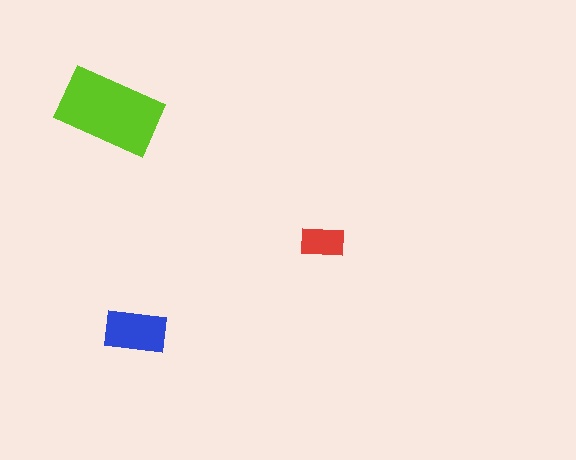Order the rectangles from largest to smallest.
the lime one, the blue one, the red one.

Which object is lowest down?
The blue rectangle is bottommost.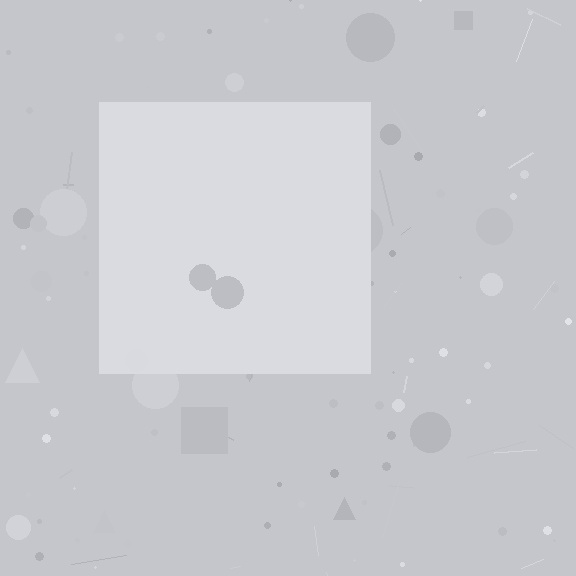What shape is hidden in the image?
A square is hidden in the image.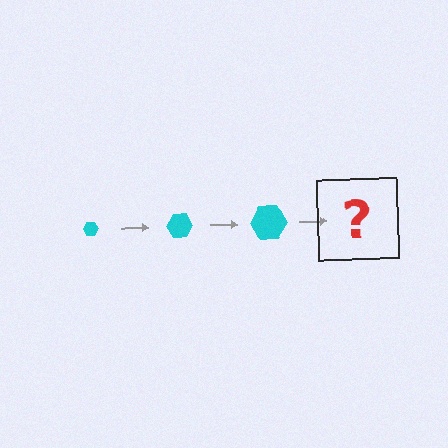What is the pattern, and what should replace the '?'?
The pattern is that the hexagon gets progressively larger each step. The '?' should be a cyan hexagon, larger than the previous one.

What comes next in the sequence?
The next element should be a cyan hexagon, larger than the previous one.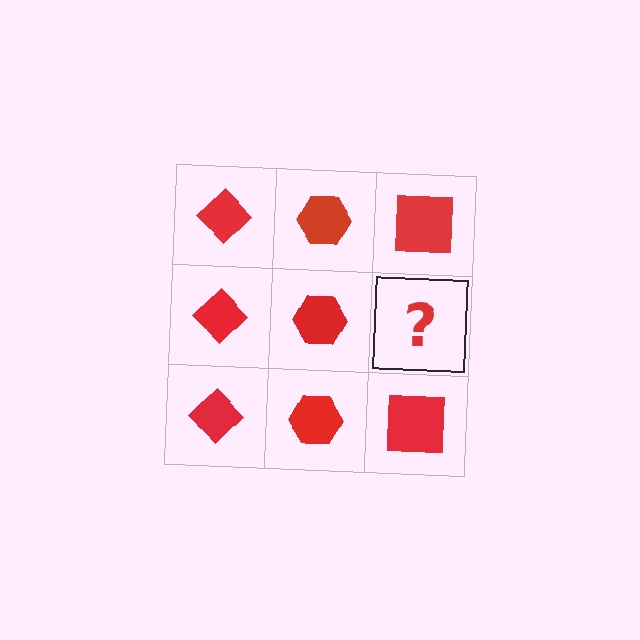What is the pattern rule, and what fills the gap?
The rule is that each column has a consistent shape. The gap should be filled with a red square.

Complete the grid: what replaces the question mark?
The question mark should be replaced with a red square.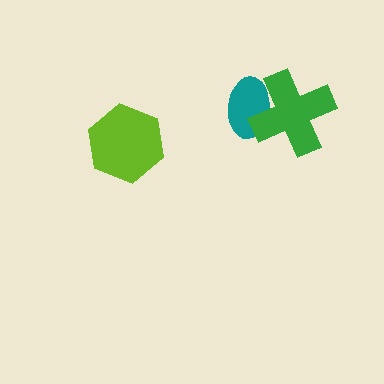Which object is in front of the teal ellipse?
The green cross is in front of the teal ellipse.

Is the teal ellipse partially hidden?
Yes, it is partially covered by another shape.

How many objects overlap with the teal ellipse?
1 object overlaps with the teal ellipse.